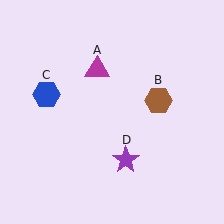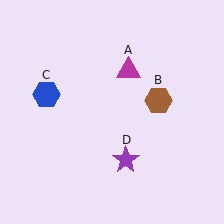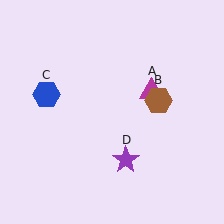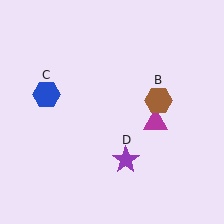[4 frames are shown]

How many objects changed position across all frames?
1 object changed position: magenta triangle (object A).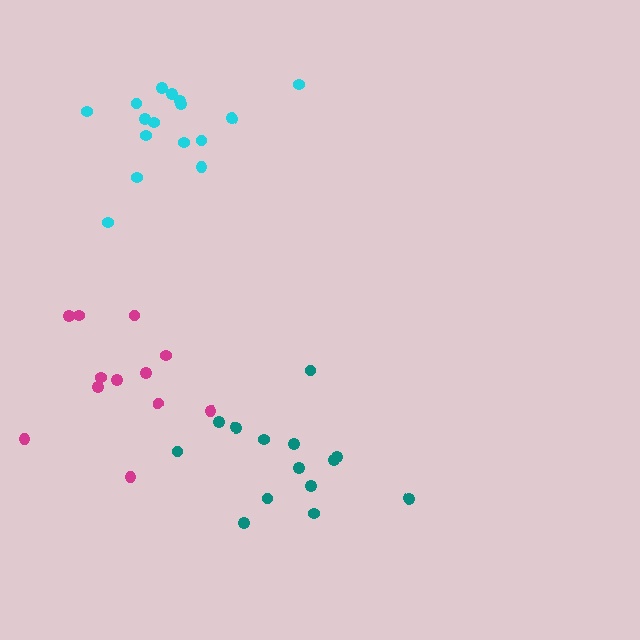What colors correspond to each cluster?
The clusters are colored: teal, cyan, magenta.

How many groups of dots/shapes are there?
There are 3 groups.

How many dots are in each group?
Group 1: 14 dots, Group 2: 16 dots, Group 3: 12 dots (42 total).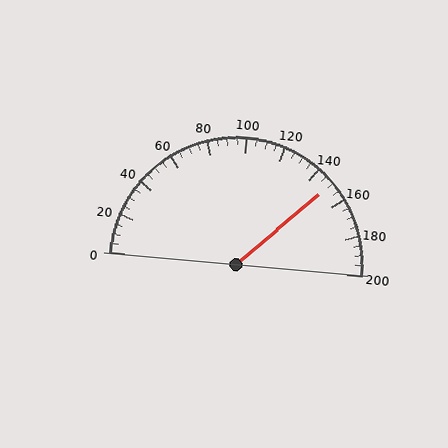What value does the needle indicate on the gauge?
The needle indicates approximately 150.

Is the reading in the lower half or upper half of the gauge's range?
The reading is in the upper half of the range (0 to 200).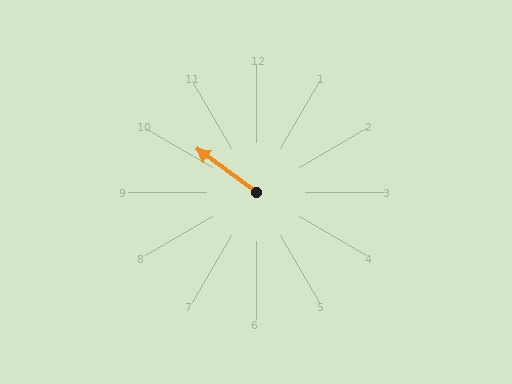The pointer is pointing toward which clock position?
Roughly 10 o'clock.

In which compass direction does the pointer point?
Northwest.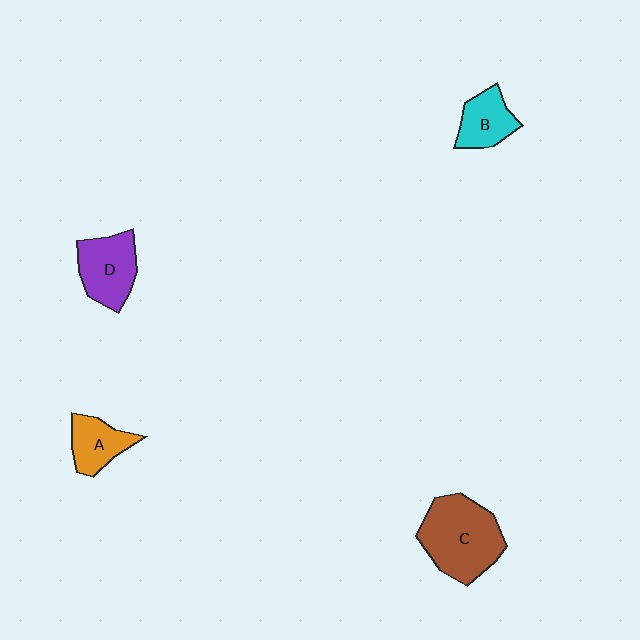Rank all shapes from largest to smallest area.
From largest to smallest: C (brown), D (purple), B (cyan), A (orange).